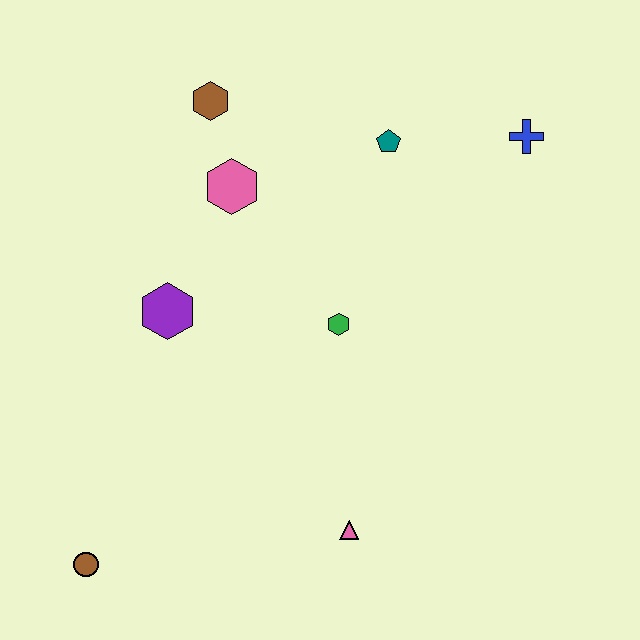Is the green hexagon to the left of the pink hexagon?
No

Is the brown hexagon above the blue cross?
Yes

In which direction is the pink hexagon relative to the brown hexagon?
The pink hexagon is below the brown hexagon.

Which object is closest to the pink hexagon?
The brown hexagon is closest to the pink hexagon.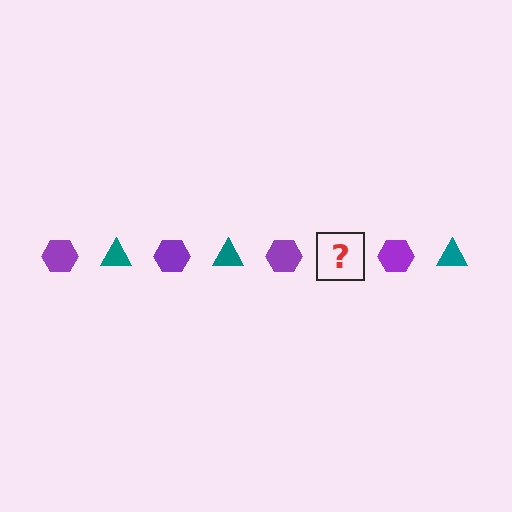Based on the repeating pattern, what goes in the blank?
The blank should be a teal triangle.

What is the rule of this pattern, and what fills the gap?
The rule is that the pattern alternates between purple hexagon and teal triangle. The gap should be filled with a teal triangle.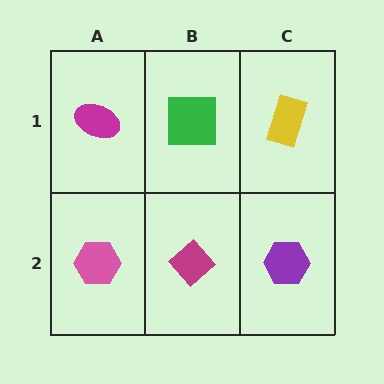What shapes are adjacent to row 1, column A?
A pink hexagon (row 2, column A), a green square (row 1, column B).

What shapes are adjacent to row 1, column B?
A magenta diamond (row 2, column B), a magenta ellipse (row 1, column A), a yellow rectangle (row 1, column C).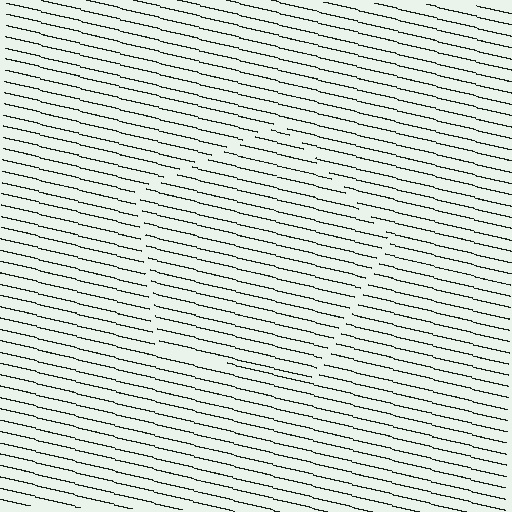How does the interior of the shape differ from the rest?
The interior of the shape contains the same grating, shifted by half a period — the contour is defined by the phase discontinuity where line-ends from the inner and outer gratings abut.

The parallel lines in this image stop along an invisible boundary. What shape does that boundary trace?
An illusory pentagon. The interior of the shape contains the same grating, shifted by half a period — the contour is defined by the phase discontinuity where line-ends from the inner and outer gratings abut.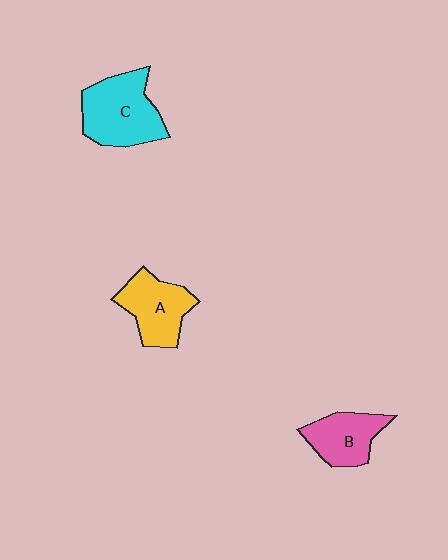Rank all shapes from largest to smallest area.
From largest to smallest: C (cyan), A (yellow), B (pink).